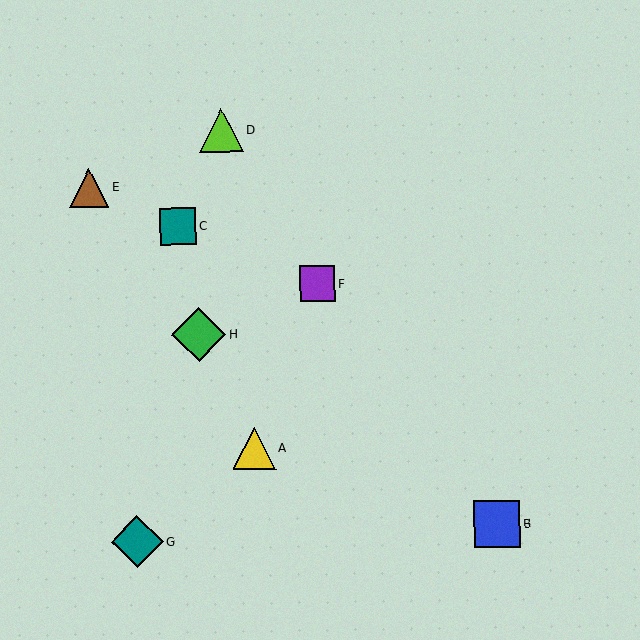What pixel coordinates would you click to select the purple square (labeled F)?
Click at (317, 284) to select the purple square F.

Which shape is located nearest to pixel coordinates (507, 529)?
The blue square (labeled B) at (497, 524) is nearest to that location.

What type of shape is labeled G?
Shape G is a teal diamond.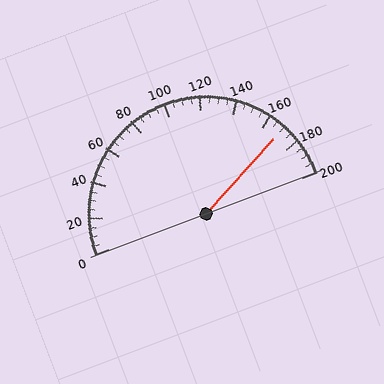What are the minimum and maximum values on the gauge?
The gauge ranges from 0 to 200.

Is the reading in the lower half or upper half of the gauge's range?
The reading is in the upper half of the range (0 to 200).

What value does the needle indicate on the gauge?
The needle indicates approximately 170.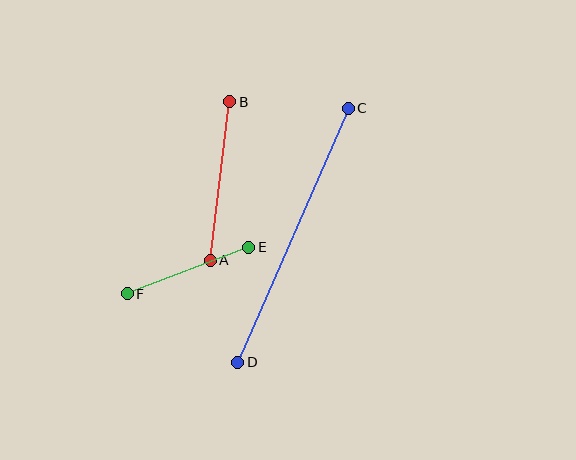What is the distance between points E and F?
The distance is approximately 130 pixels.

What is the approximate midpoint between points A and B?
The midpoint is at approximately (220, 181) pixels.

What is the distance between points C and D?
The distance is approximately 277 pixels.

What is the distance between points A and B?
The distance is approximately 160 pixels.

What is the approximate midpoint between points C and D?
The midpoint is at approximately (293, 235) pixels.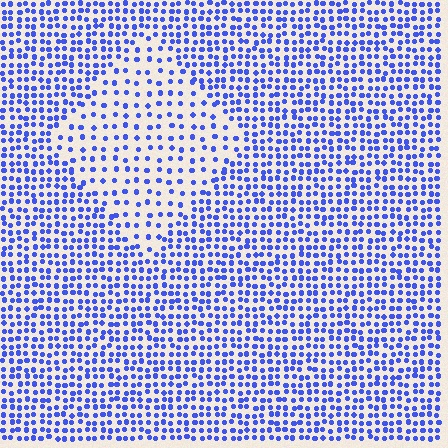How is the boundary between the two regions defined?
The boundary is defined by a change in element density (approximately 2.1x ratio). All elements are the same color, size, and shape.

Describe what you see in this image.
The image contains small blue elements arranged at two different densities. A diamond-shaped region is visible where the elements are less densely packed than the surrounding area.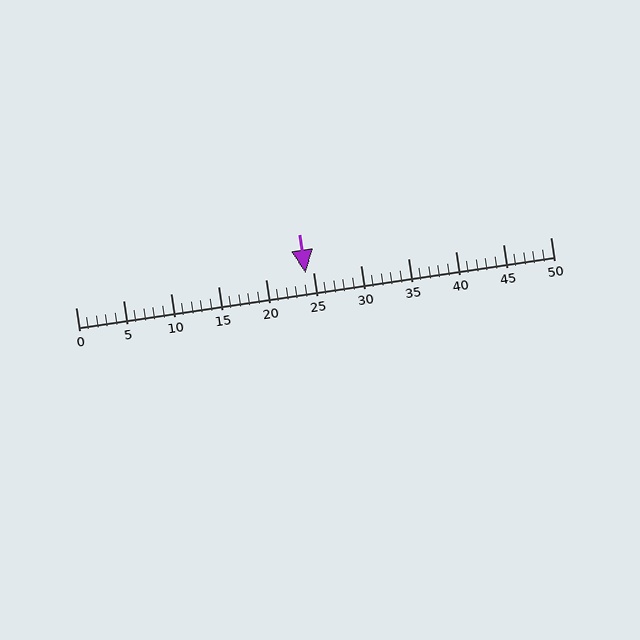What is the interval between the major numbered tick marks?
The major tick marks are spaced 5 units apart.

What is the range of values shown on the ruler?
The ruler shows values from 0 to 50.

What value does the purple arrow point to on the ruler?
The purple arrow points to approximately 24.